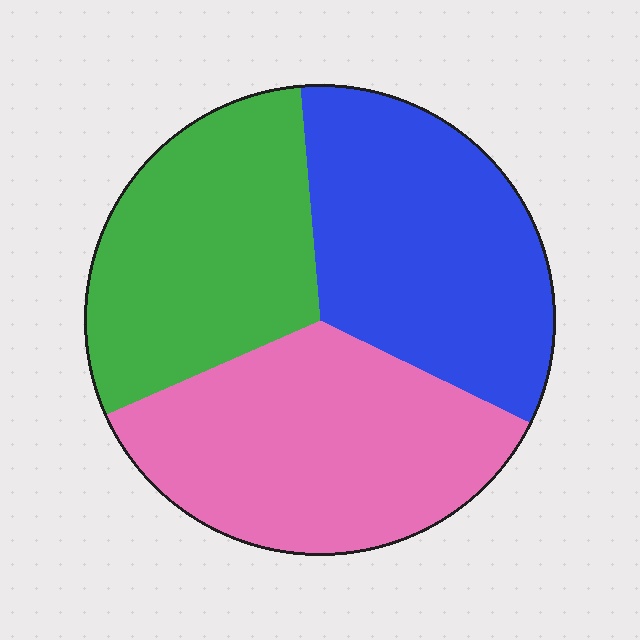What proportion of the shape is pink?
Pink takes up about three eighths (3/8) of the shape.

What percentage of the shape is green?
Green takes up about one third (1/3) of the shape.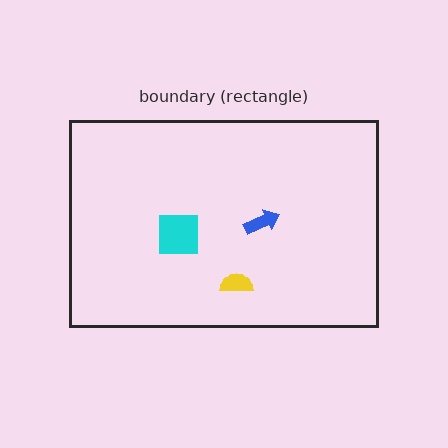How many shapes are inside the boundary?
3 inside, 0 outside.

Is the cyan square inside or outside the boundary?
Inside.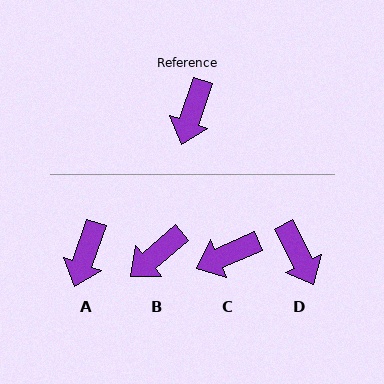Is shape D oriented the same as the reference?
No, it is off by about 46 degrees.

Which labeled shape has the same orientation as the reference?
A.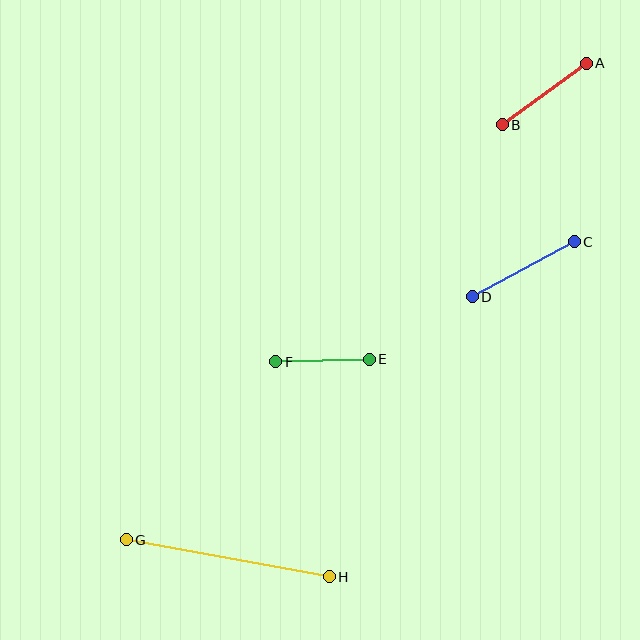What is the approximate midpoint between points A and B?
The midpoint is at approximately (544, 94) pixels.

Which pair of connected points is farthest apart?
Points G and H are farthest apart.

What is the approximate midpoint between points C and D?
The midpoint is at approximately (523, 269) pixels.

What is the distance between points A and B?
The distance is approximately 104 pixels.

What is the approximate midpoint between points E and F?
The midpoint is at approximately (322, 360) pixels.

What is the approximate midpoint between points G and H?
The midpoint is at approximately (228, 558) pixels.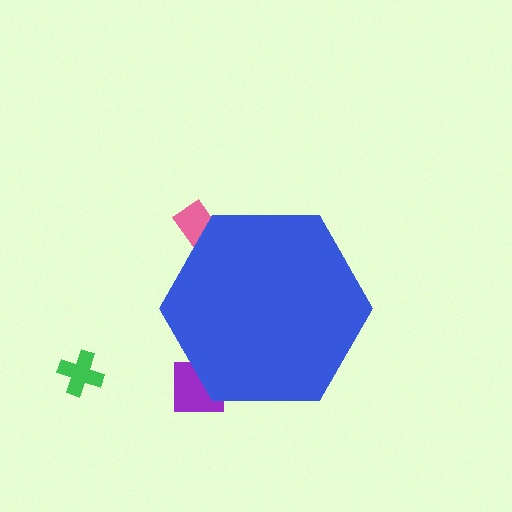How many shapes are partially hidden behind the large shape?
2 shapes are partially hidden.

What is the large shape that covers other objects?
A blue hexagon.